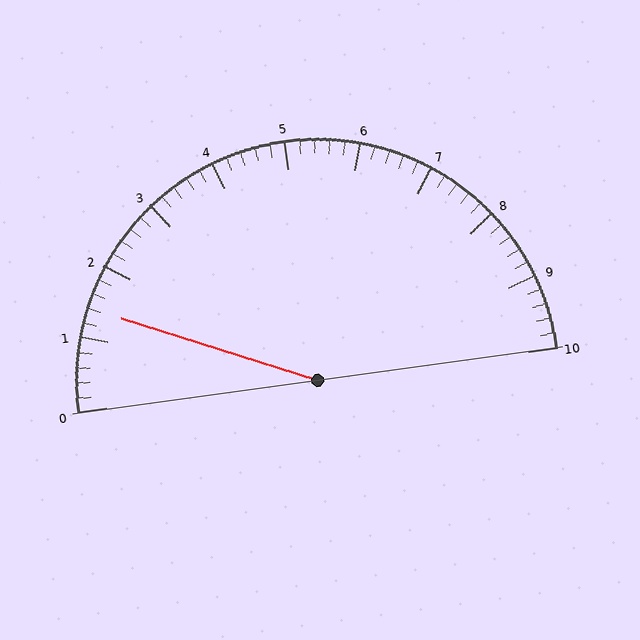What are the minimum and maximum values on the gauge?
The gauge ranges from 0 to 10.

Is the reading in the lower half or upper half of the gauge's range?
The reading is in the lower half of the range (0 to 10).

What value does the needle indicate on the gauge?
The needle indicates approximately 1.4.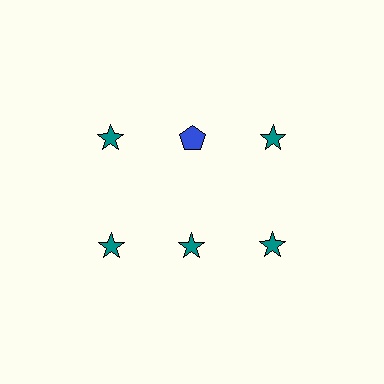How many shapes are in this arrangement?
There are 6 shapes arranged in a grid pattern.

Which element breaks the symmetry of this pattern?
The blue pentagon in the top row, second from left column breaks the symmetry. All other shapes are teal stars.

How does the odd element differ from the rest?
It differs in both color (blue instead of teal) and shape (pentagon instead of star).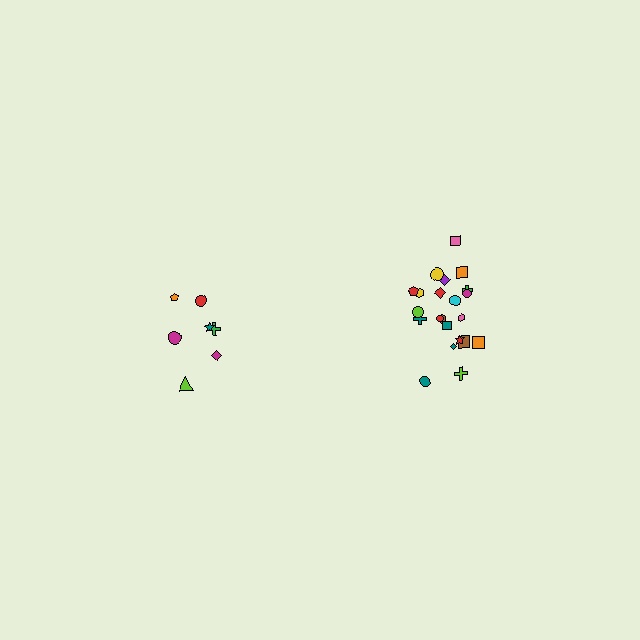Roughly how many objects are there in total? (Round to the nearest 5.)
Roughly 30 objects in total.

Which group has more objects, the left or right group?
The right group.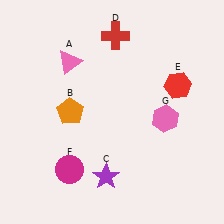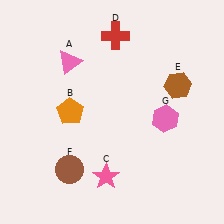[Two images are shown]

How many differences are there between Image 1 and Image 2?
There are 3 differences between the two images.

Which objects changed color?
C changed from purple to pink. E changed from red to brown. F changed from magenta to brown.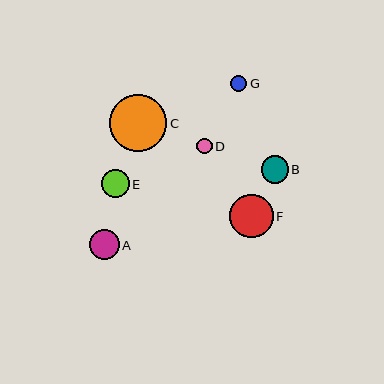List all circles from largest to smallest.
From largest to smallest: C, F, A, E, B, G, D.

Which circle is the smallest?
Circle D is the smallest with a size of approximately 15 pixels.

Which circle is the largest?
Circle C is the largest with a size of approximately 57 pixels.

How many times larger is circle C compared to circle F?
Circle C is approximately 1.3 times the size of circle F.